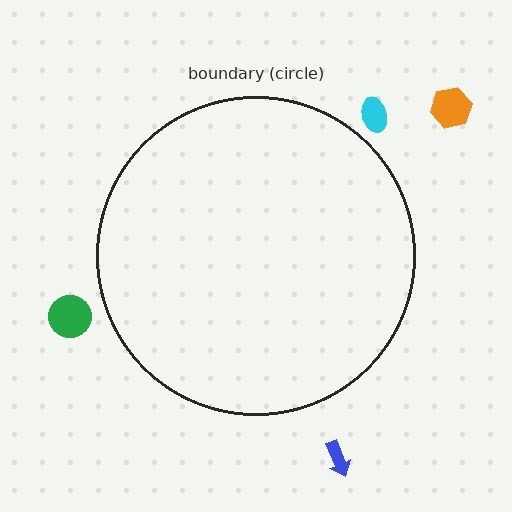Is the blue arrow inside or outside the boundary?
Outside.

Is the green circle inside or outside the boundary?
Outside.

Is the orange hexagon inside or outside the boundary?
Outside.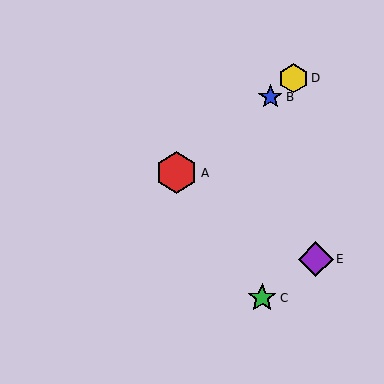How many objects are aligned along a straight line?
3 objects (A, B, D) are aligned along a straight line.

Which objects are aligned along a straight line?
Objects A, B, D are aligned along a straight line.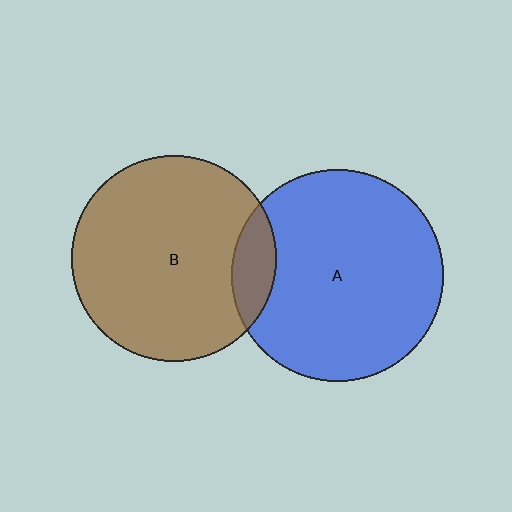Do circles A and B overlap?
Yes.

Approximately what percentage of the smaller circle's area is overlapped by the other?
Approximately 10%.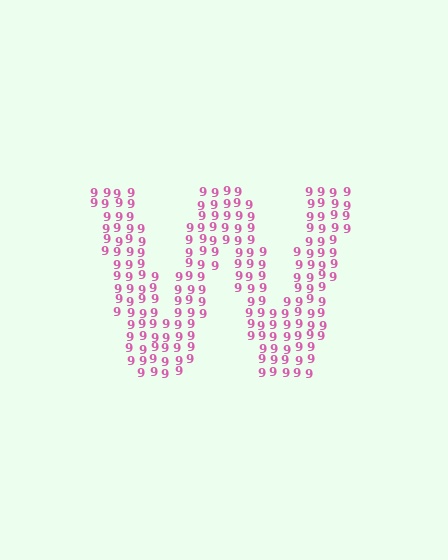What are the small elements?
The small elements are digit 9's.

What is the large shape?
The large shape is the letter W.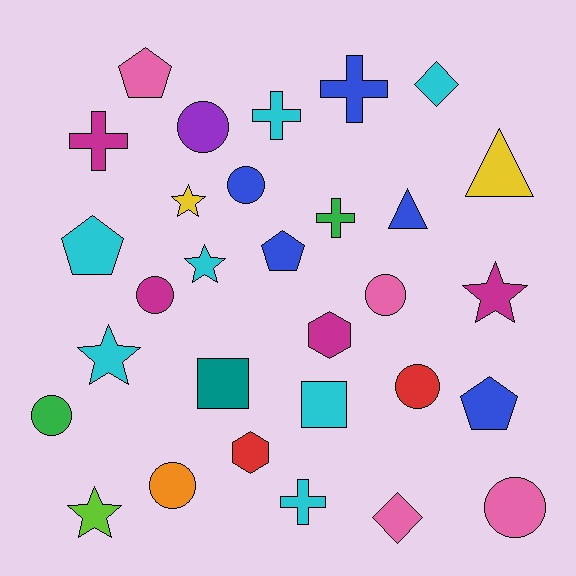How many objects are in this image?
There are 30 objects.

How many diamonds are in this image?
There are 2 diamonds.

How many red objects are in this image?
There are 2 red objects.